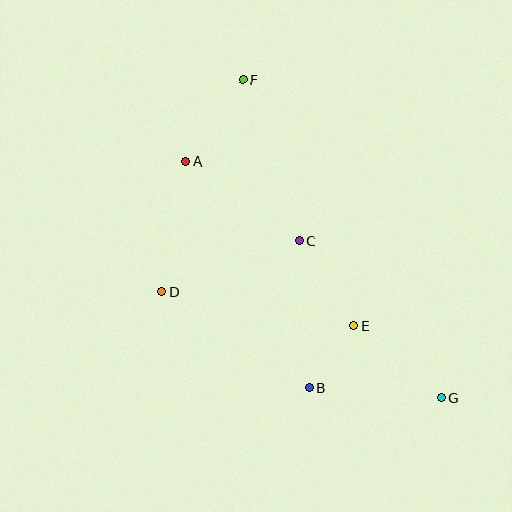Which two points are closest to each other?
Points B and E are closest to each other.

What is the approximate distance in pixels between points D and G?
The distance between D and G is approximately 299 pixels.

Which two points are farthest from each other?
Points F and G are farthest from each other.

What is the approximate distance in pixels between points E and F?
The distance between E and F is approximately 270 pixels.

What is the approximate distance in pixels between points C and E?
The distance between C and E is approximately 101 pixels.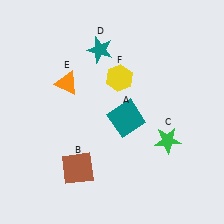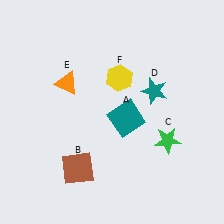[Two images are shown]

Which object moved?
The teal star (D) moved right.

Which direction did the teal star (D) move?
The teal star (D) moved right.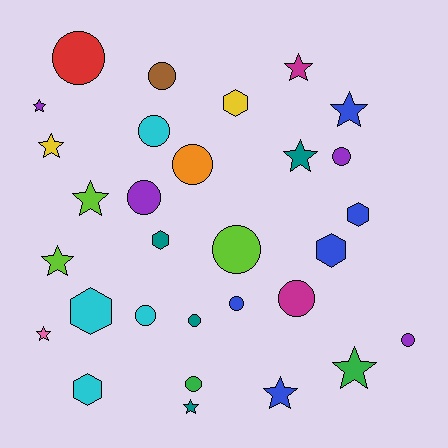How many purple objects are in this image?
There are 4 purple objects.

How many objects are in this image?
There are 30 objects.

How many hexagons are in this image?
There are 6 hexagons.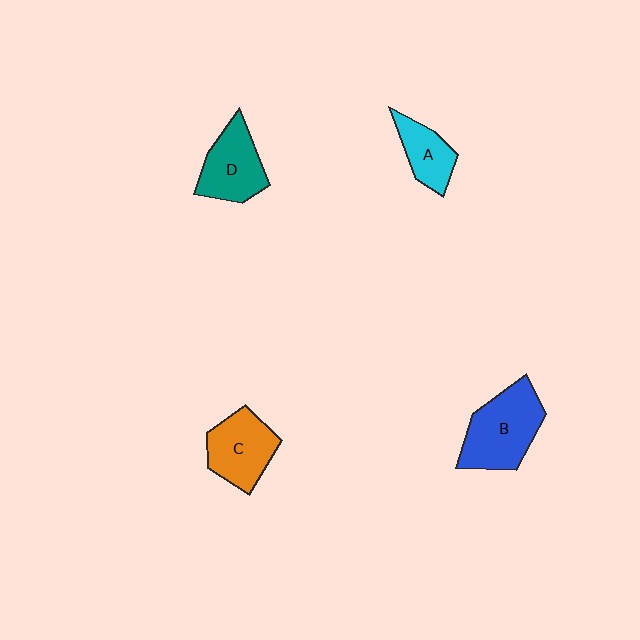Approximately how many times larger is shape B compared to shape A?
Approximately 1.8 times.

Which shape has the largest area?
Shape B (blue).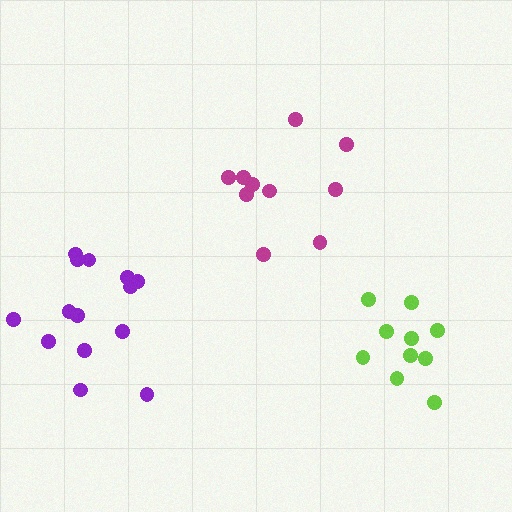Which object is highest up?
The magenta cluster is topmost.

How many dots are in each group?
Group 1: 10 dots, Group 2: 10 dots, Group 3: 14 dots (34 total).